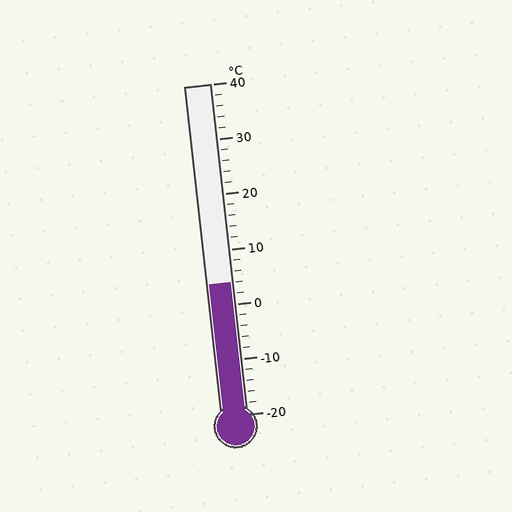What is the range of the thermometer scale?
The thermometer scale ranges from -20°C to 40°C.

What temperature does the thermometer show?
The thermometer shows approximately 4°C.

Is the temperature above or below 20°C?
The temperature is below 20°C.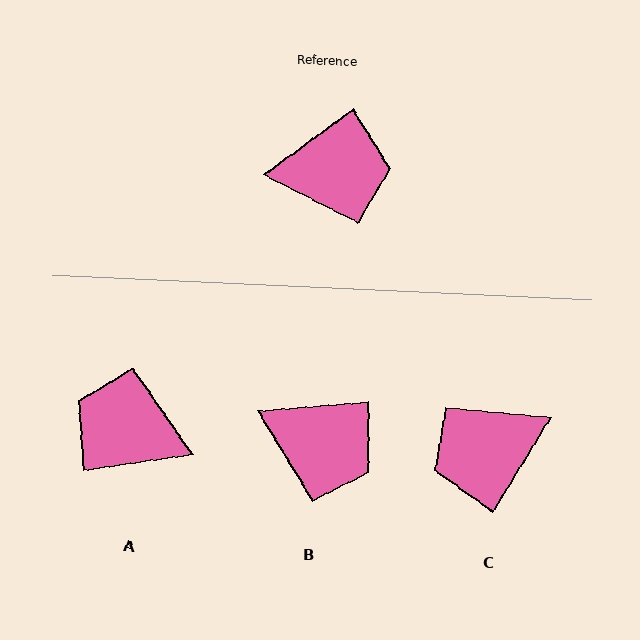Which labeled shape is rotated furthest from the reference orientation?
C, about 158 degrees away.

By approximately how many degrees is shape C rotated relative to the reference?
Approximately 158 degrees clockwise.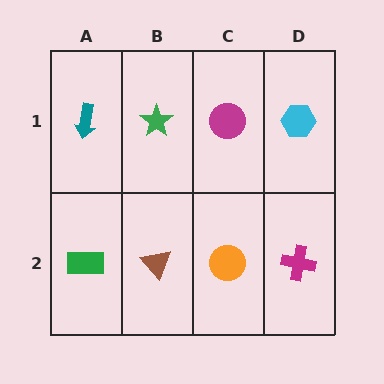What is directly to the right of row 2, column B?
An orange circle.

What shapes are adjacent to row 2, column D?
A cyan hexagon (row 1, column D), an orange circle (row 2, column C).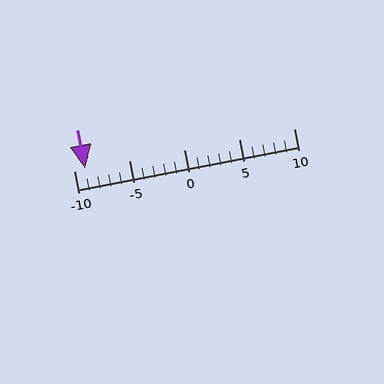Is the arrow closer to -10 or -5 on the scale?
The arrow is closer to -10.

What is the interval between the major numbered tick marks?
The major tick marks are spaced 5 units apart.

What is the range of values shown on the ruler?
The ruler shows values from -10 to 10.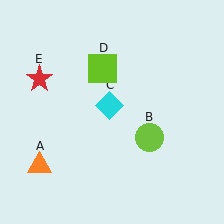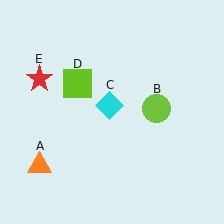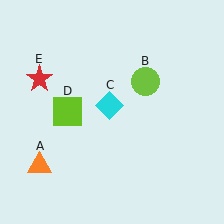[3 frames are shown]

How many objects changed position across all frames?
2 objects changed position: lime circle (object B), lime square (object D).